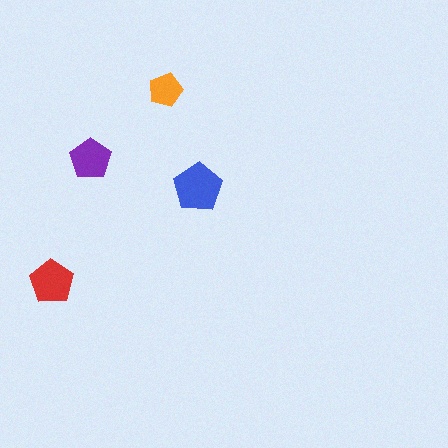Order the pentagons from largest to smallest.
the blue one, the red one, the purple one, the orange one.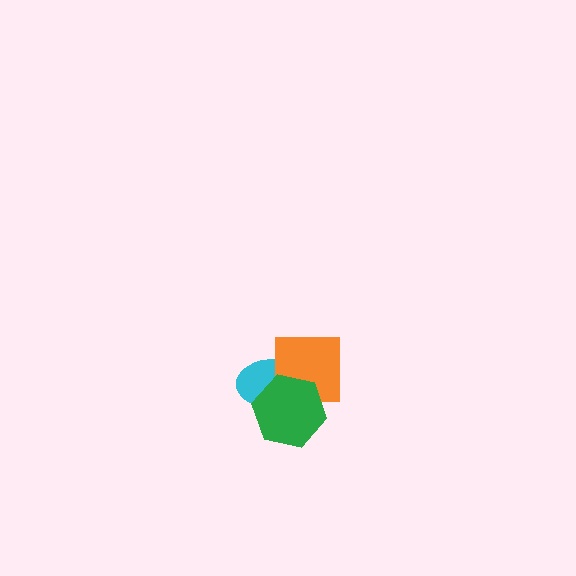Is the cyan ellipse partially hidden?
Yes, it is partially covered by another shape.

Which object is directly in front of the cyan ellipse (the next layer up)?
The orange square is directly in front of the cyan ellipse.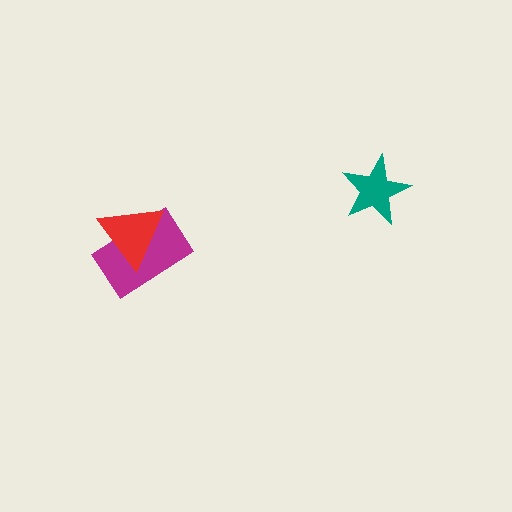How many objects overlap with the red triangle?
1 object overlaps with the red triangle.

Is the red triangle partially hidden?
No, no other shape covers it.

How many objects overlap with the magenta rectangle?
1 object overlaps with the magenta rectangle.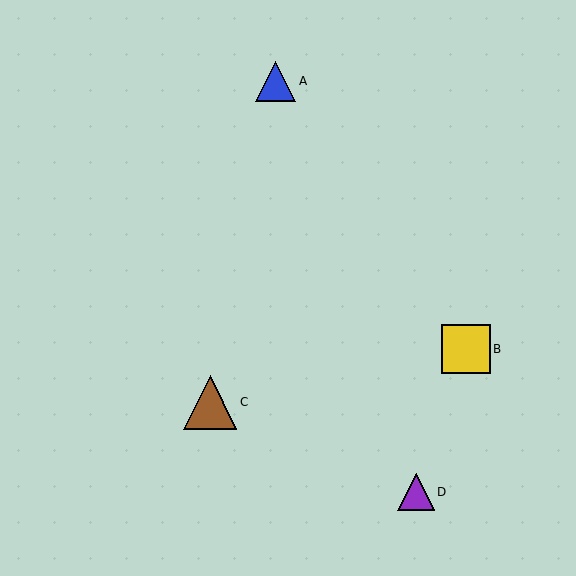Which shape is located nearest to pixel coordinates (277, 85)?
The blue triangle (labeled A) at (276, 81) is nearest to that location.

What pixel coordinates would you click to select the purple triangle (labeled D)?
Click at (416, 492) to select the purple triangle D.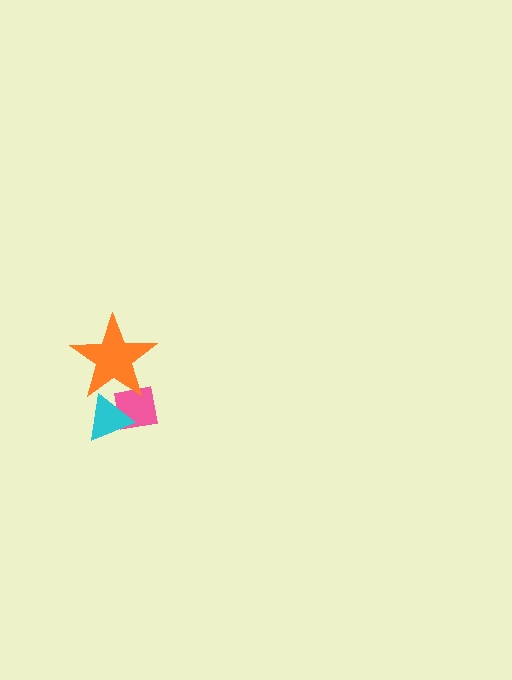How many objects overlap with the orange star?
2 objects overlap with the orange star.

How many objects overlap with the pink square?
2 objects overlap with the pink square.